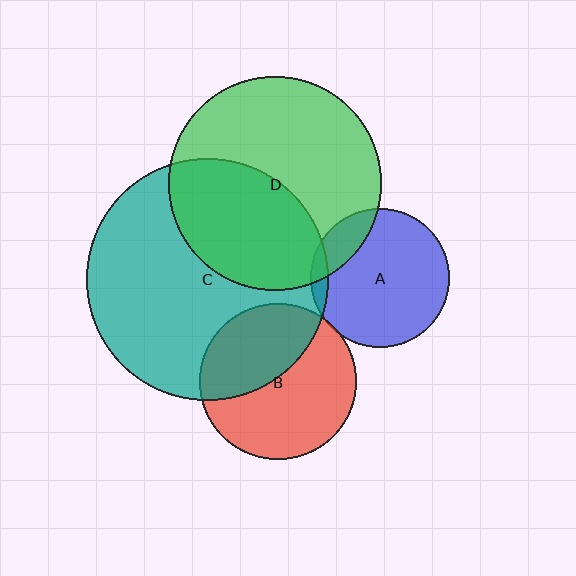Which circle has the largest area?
Circle C (teal).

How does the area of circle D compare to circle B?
Approximately 1.9 times.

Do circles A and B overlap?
Yes.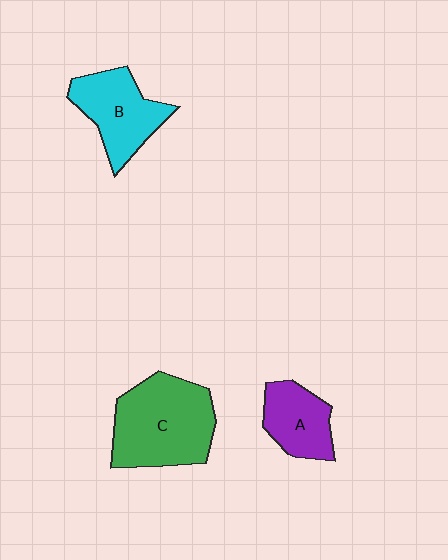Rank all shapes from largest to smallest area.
From largest to smallest: C (green), B (cyan), A (purple).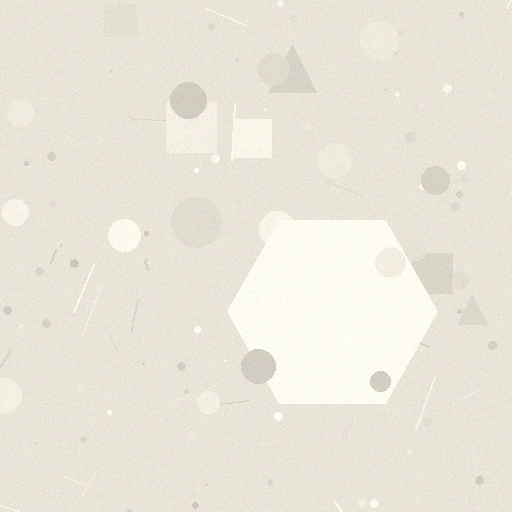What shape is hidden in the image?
A hexagon is hidden in the image.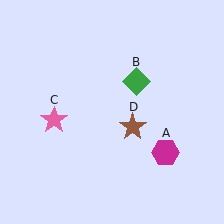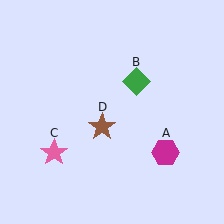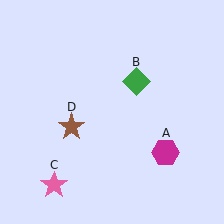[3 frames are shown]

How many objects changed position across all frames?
2 objects changed position: pink star (object C), brown star (object D).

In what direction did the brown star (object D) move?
The brown star (object D) moved left.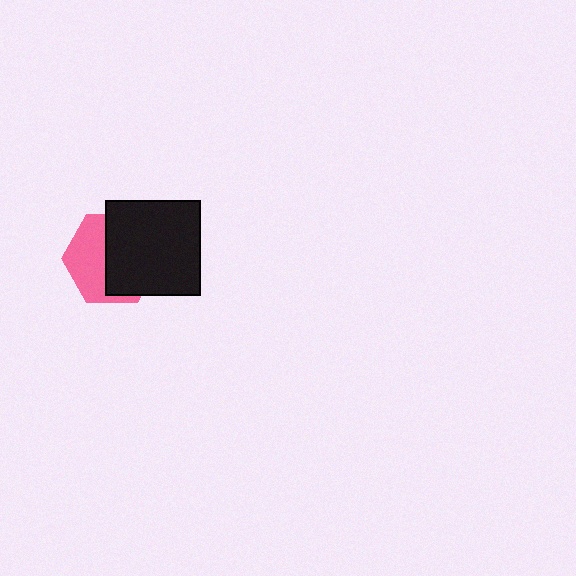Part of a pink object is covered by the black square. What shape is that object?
It is a hexagon.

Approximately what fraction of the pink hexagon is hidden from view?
Roughly 55% of the pink hexagon is hidden behind the black square.